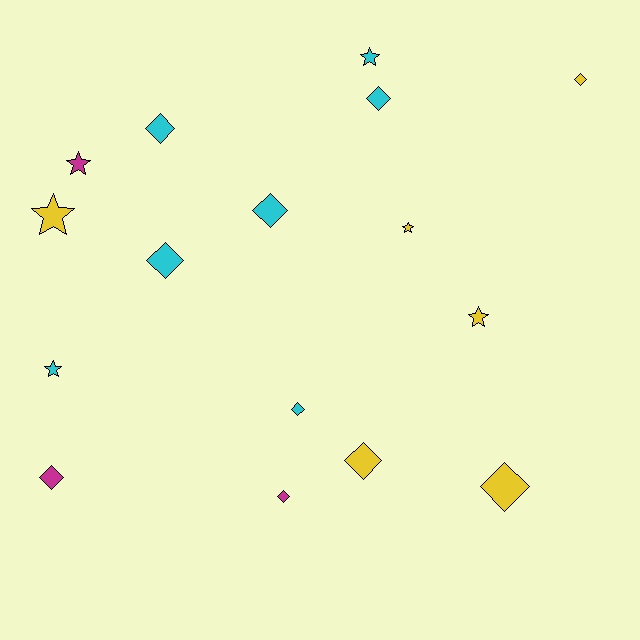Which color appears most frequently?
Cyan, with 7 objects.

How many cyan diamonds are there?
There are 5 cyan diamonds.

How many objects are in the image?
There are 16 objects.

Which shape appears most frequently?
Diamond, with 10 objects.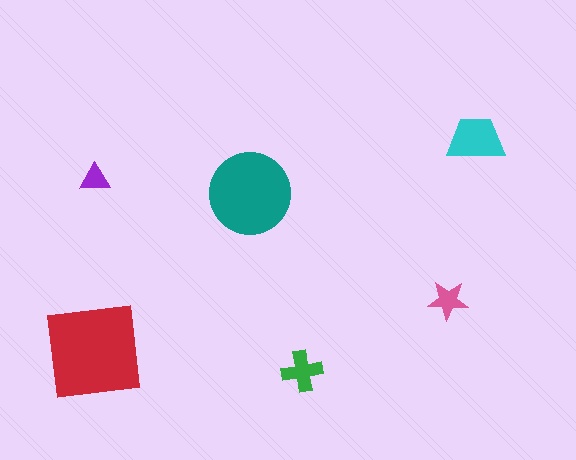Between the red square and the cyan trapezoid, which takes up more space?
The red square.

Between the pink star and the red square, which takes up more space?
The red square.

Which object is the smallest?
The purple triangle.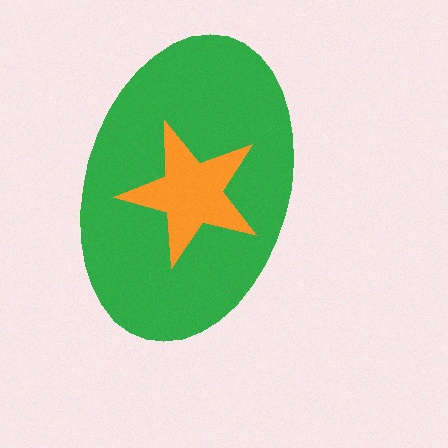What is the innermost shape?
The orange star.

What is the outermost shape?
The green ellipse.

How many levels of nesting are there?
2.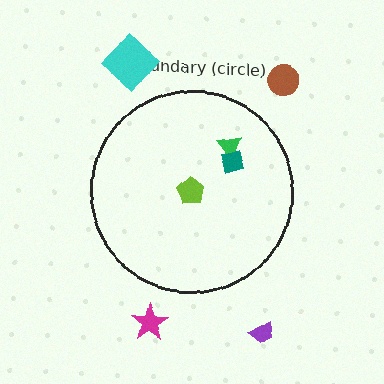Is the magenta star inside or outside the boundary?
Outside.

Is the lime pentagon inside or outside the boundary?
Inside.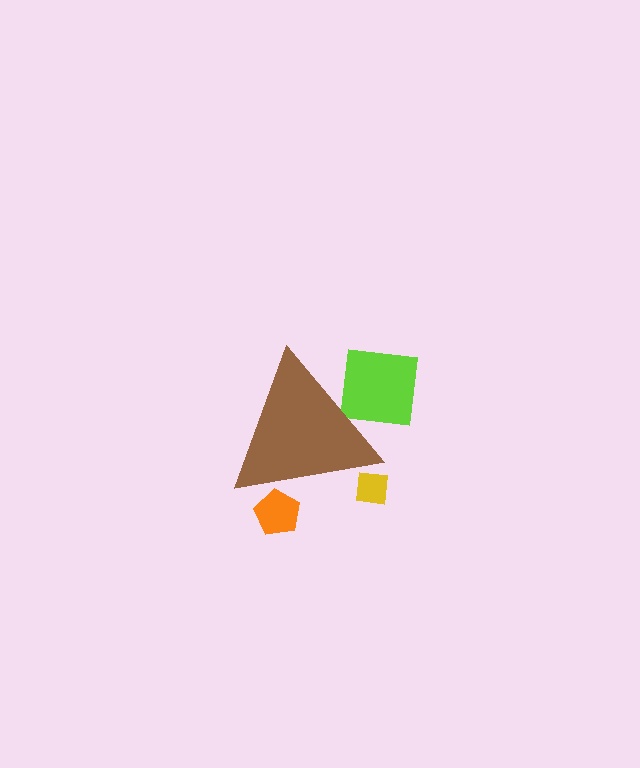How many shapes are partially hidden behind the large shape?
3 shapes are partially hidden.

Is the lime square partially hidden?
Yes, the lime square is partially hidden behind the brown triangle.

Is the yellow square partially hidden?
Yes, the yellow square is partially hidden behind the brown triangle.